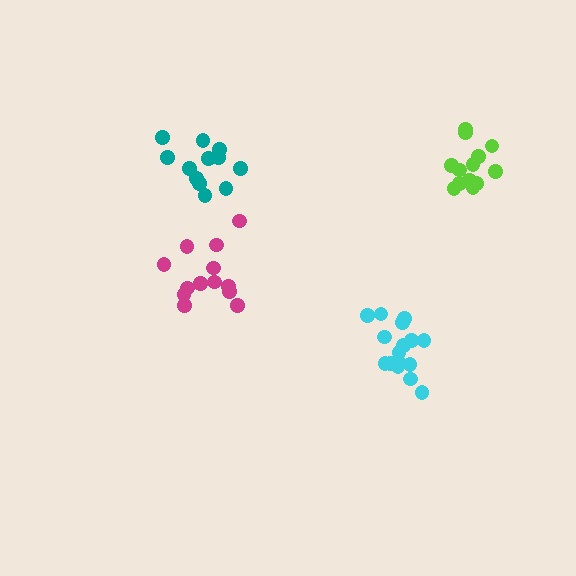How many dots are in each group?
Group 1: 16 dots, Group 2: 13 dots, Group 3: 13 dots, Group 4: 13 dots (55 total).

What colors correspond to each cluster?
The clusters are colored: cyan, magenta, lime, teal.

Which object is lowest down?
The cyan cluster is bottommost.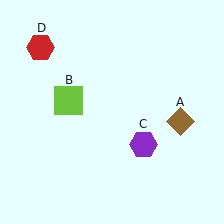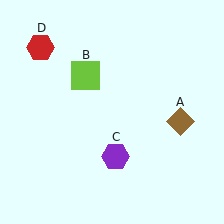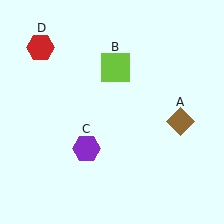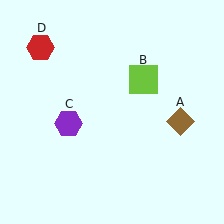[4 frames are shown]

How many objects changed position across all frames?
2 objects changed position: lime square (object B), purple hexagon (object C).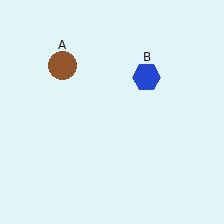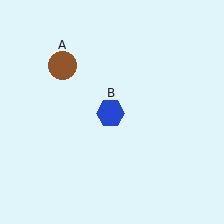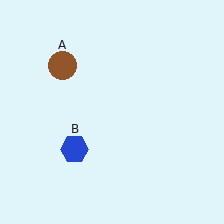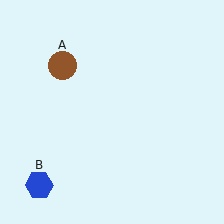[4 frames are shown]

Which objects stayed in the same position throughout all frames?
Brown circle (object A) remained stationary.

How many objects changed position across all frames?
1 object changed position: blue hexagon (object B).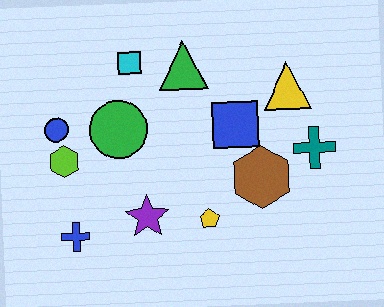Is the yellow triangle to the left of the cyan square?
No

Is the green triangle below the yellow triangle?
No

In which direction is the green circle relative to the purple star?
The green circle is above the purple star.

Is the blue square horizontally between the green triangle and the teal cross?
Yes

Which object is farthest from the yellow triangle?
The blue cross is farthest from the yellow triangle.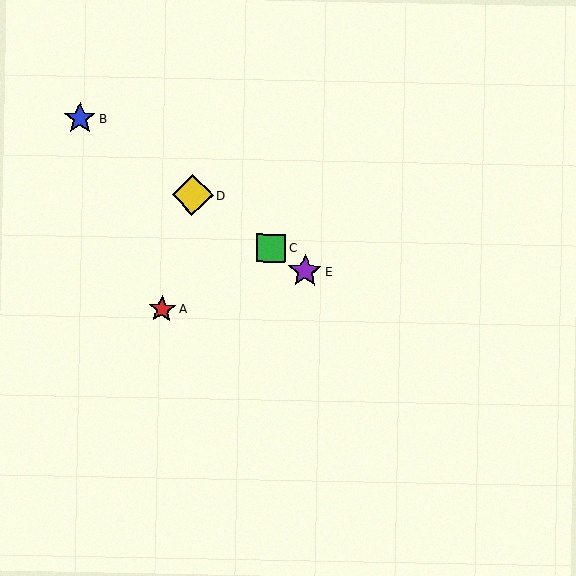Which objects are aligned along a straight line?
Objects B, C, D, E are aligned along a straight line.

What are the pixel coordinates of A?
Object A is at (162, 309).